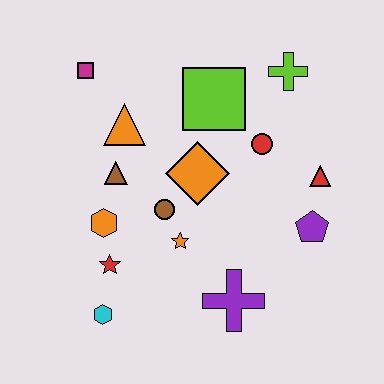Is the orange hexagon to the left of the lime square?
Yes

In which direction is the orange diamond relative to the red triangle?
The orange diamond is to the left of the red triangle.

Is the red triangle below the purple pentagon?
No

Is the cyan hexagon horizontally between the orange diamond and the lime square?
No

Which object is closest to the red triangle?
The purple pentagon is closest to the red triangle.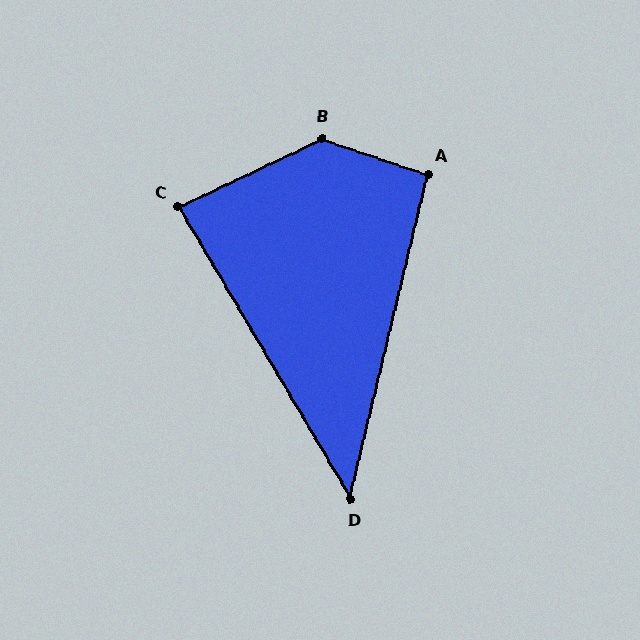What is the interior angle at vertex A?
Approximately 95 degrees (obtuse).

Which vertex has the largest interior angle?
B, at approximately 136 degrees.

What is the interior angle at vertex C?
Approximately 85 degrees (acute).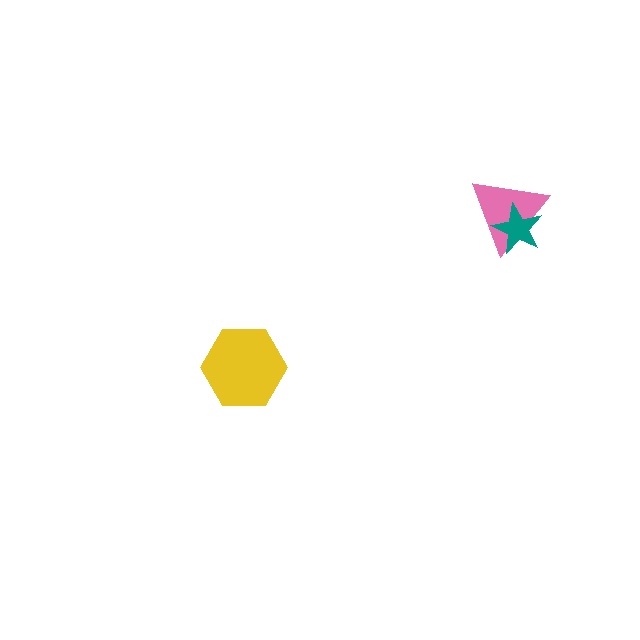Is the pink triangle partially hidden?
Yes, it is partially covered by another shape.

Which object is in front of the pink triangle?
The teal star is in front of the pink triangle.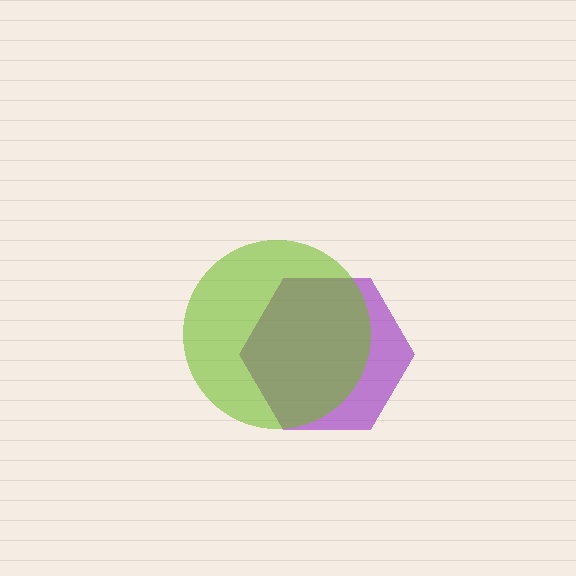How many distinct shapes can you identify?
There are 2 distinct shapes: a purple hexagon, a lime circle.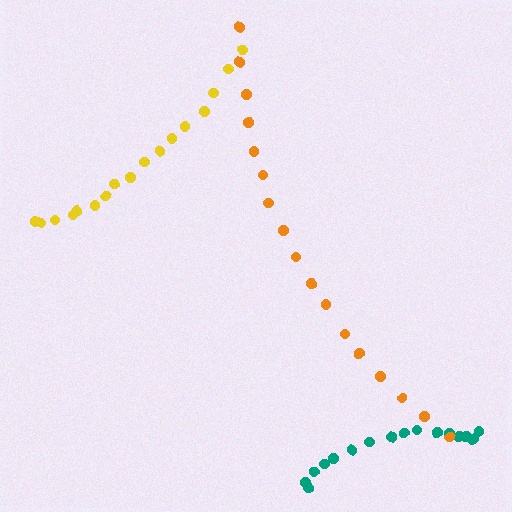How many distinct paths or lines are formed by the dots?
There are 3 distinct paths.